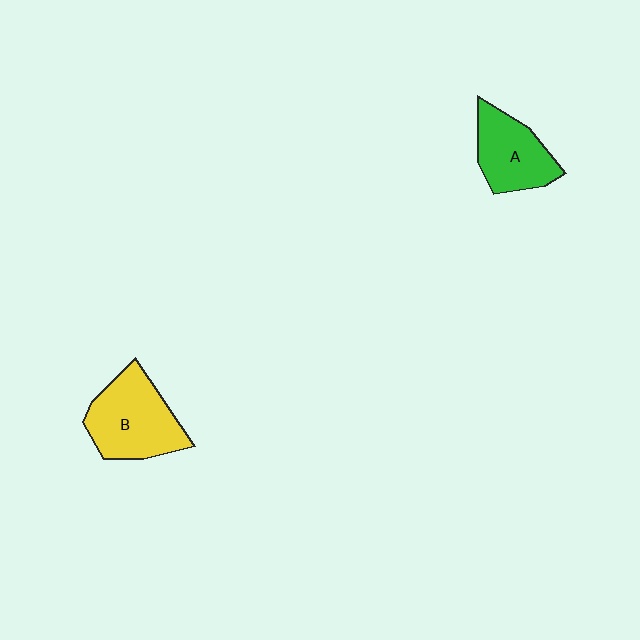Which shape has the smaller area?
Shape A (green).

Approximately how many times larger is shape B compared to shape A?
Approximately 1.3 times.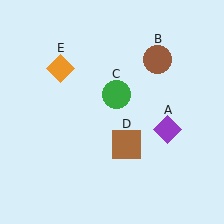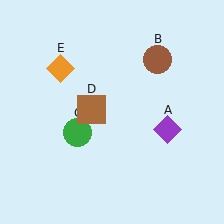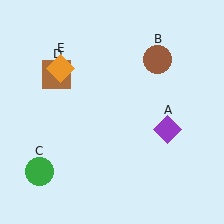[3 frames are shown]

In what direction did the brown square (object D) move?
The brown square (object D) moved up and to the left.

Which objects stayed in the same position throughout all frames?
Purple diamond (object A) and brown circle (object B) and orange diamond (object E) remained stationary.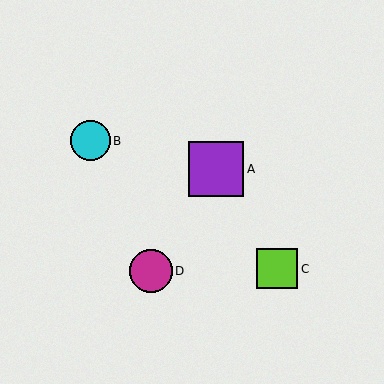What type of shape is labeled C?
Shape C is a lime square.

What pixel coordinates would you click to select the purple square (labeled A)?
Click at (216, 169) to select the purple square A.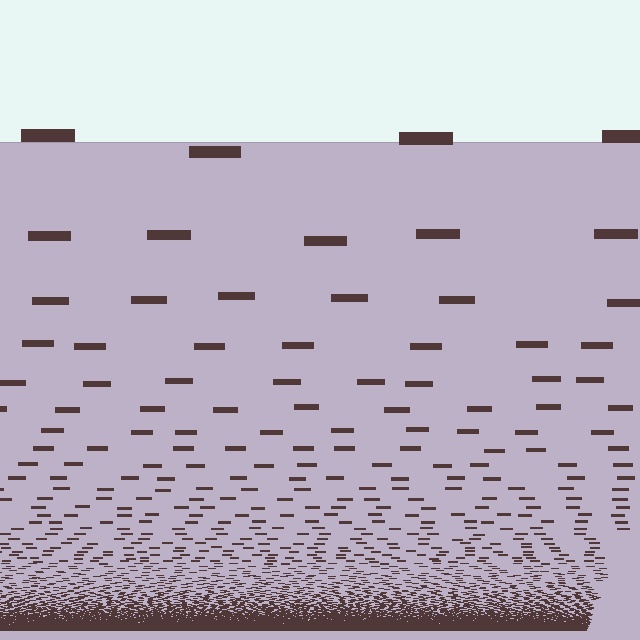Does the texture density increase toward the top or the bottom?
Density increases toward the bottom.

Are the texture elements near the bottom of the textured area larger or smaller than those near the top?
Smaller. The gradient is inverted — elements near the bottom are smaller and denser.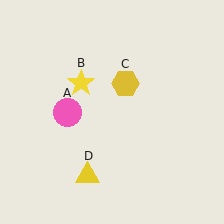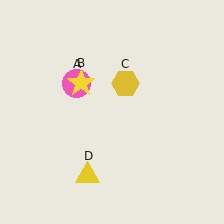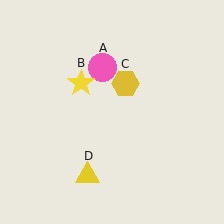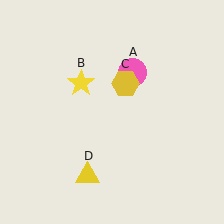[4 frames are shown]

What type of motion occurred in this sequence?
The pink circle (object A) rotated clockwise around the center of the scene.